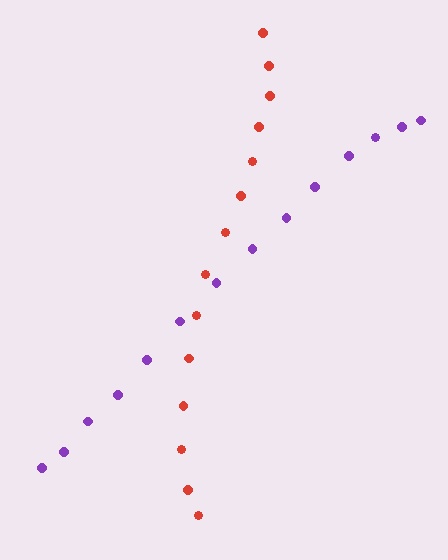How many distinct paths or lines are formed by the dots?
There are 2 distinct paths.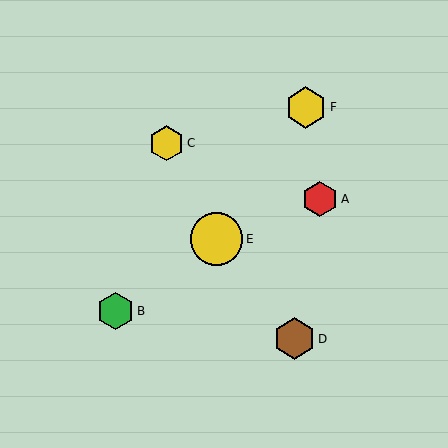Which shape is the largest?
The yellow circle (labeled E) is the largest.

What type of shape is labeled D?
Shape D is a brown hexagon.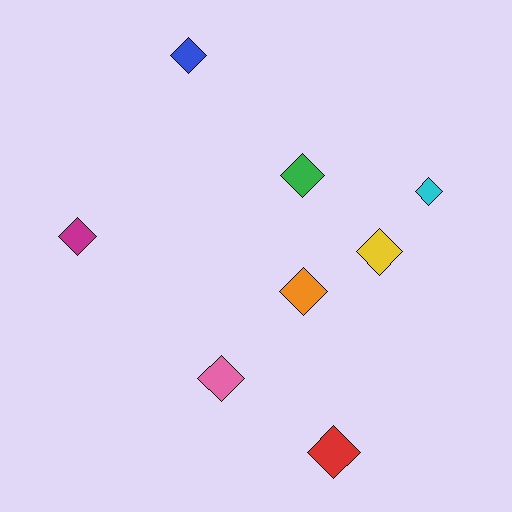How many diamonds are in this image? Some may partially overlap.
There are 8 diamonds.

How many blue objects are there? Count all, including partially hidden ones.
There is 1 blue object.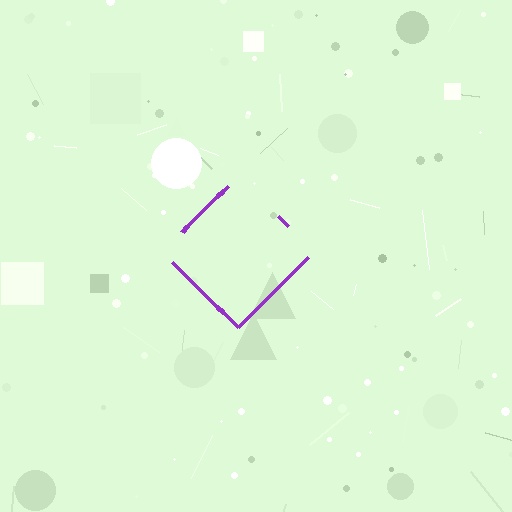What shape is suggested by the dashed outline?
The dashed outline suggests a diamond.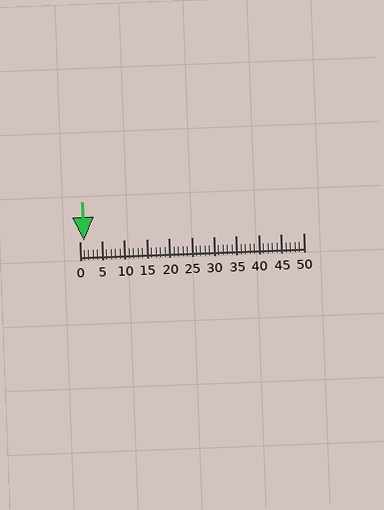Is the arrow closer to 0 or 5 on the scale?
The arrow is closer to 0.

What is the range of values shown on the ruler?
The ruler shows values from 0 to 50.